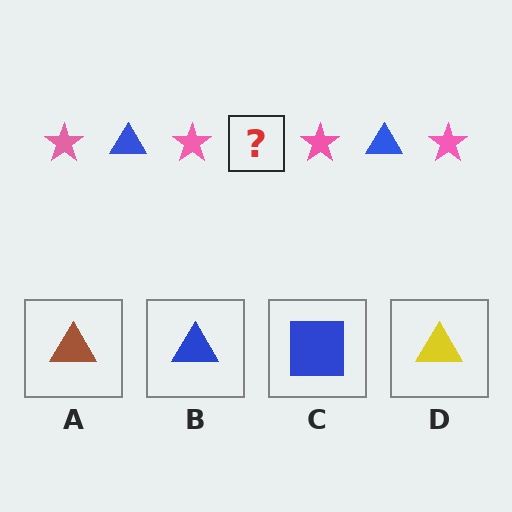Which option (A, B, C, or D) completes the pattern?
B.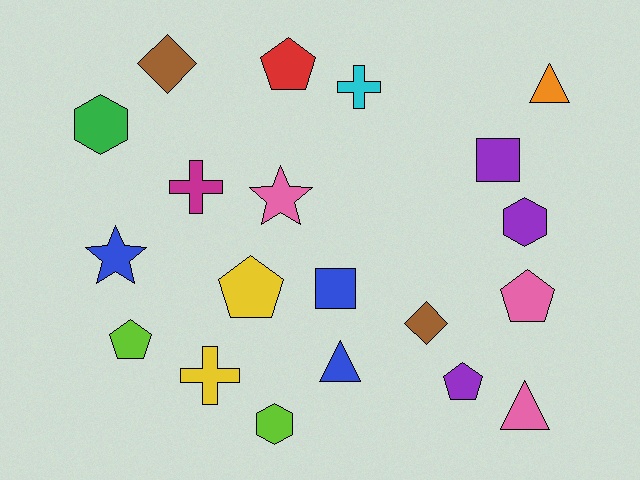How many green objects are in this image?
There is 1 green object.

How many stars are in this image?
There are 2 stars.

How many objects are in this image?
There are 20 objects.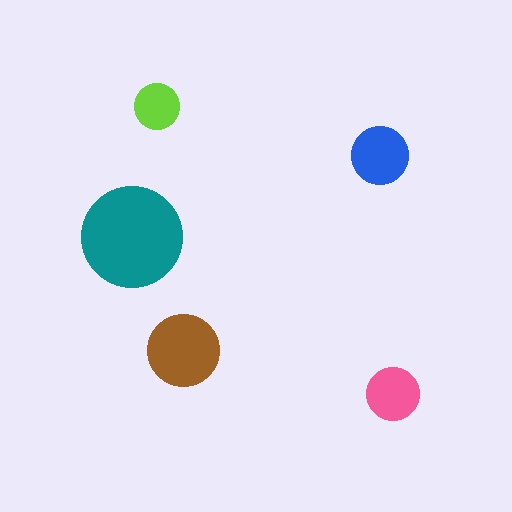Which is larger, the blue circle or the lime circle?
The blue one.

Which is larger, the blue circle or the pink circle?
The blue one.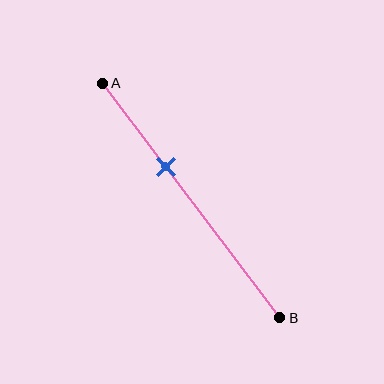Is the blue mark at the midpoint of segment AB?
No, the mark is at about 35% from A, not at the 50% midpoint.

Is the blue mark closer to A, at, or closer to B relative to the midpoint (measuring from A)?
The blue mark is closer to point A than the midpoint of segment AB.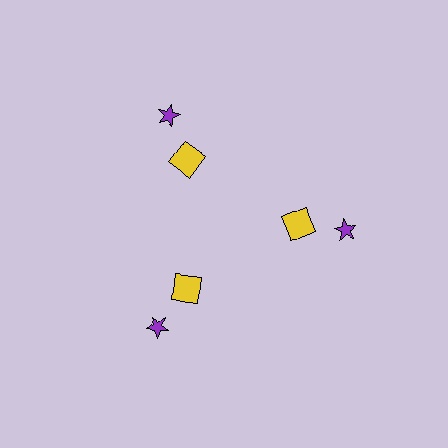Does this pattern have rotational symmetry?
Yes, this pattern has 3-fold rotational symmetry. It looks the same after rotating 120 degrees around the center.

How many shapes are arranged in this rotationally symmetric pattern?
There are 6 shapes, arranged in 3 groups of 2.